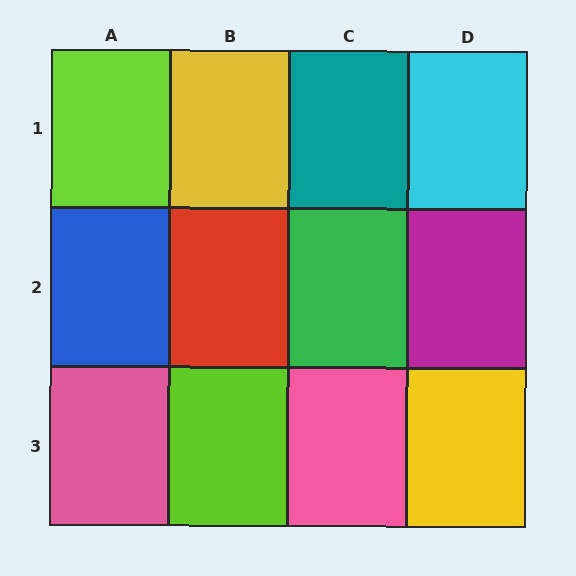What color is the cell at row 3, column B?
Lime.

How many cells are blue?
1 cell is blue.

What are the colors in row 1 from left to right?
Lime, yellow, teal, cyan.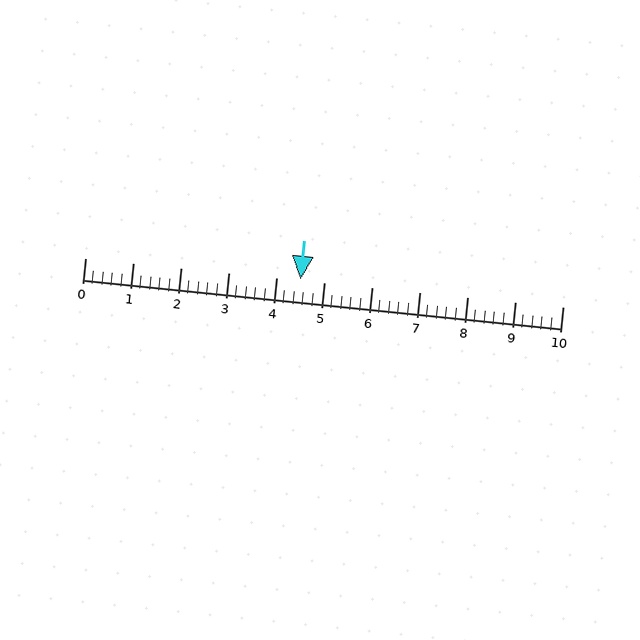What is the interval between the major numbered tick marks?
The major tick marks are spaced 1 units apart.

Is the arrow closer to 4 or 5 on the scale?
The arrow is closer to 5.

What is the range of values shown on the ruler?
The ruler shows values from 0 to 10.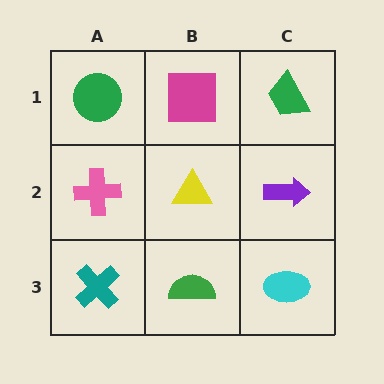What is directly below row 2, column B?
A green semicircle.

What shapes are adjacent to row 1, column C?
A purple arrow (row 2, column C), a magenta square (row 1, column B).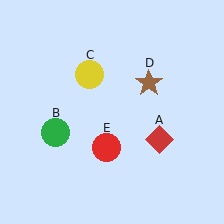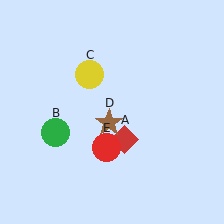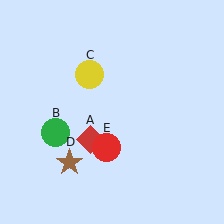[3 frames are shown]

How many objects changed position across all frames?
2 objects changed position: red diamond (object A), brown star (object D).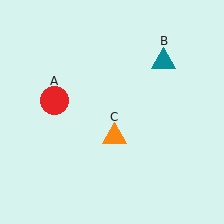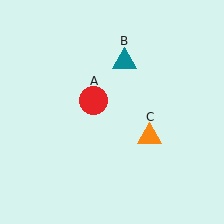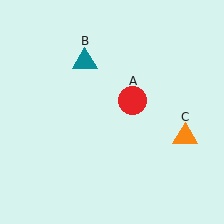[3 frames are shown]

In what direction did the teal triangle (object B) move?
The teal triangle (object B) moved left.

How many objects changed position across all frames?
3 objects changed position: red circle (object A), teal triangle (object B), orange triangle (object C).